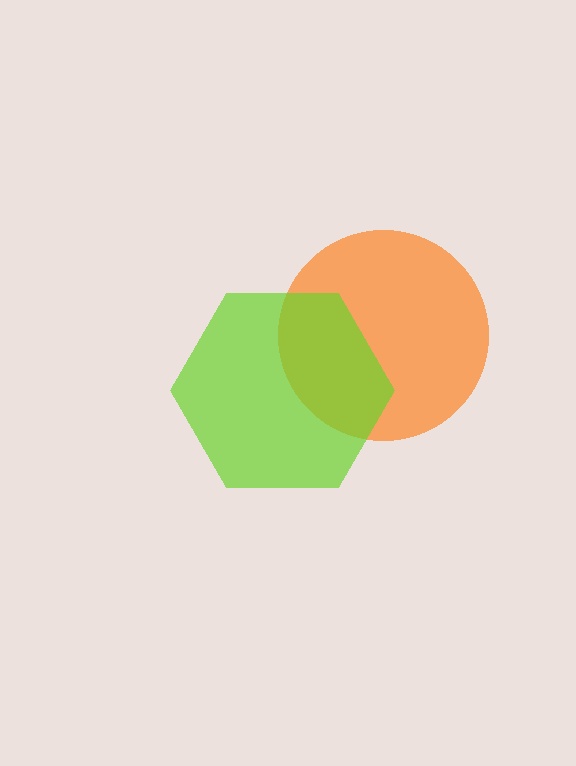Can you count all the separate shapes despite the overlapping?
Yes, there are 2 separate shapes.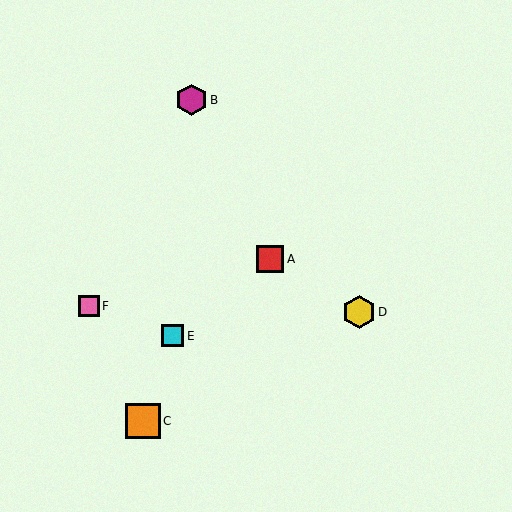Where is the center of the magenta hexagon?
The center of the magenta hexagon is at (192, 100).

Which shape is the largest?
The orange square (labeled C) is the largest.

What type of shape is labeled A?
Shape A is a red square.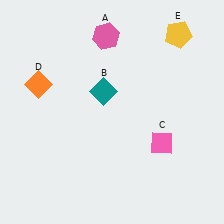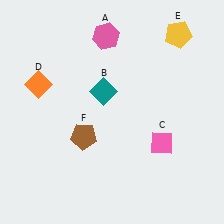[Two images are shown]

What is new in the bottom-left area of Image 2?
A brown pentagon (F) was added in the bottom-left area of Image 2.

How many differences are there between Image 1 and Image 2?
There is 1 difference between the two images.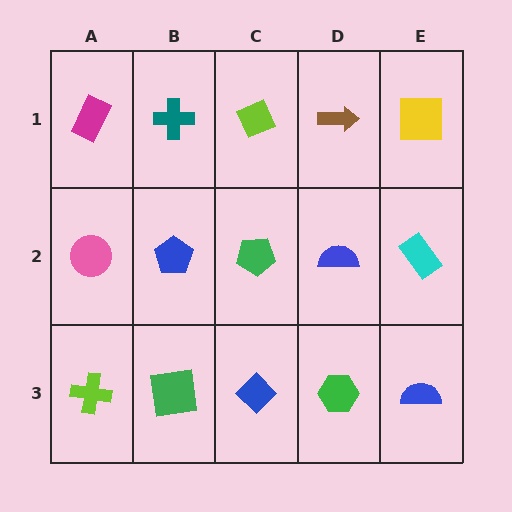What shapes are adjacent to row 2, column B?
A teal cross (row 1, column B), a green square (row 3, column B), a pink circle (row 2, column A), a green pentagon (row 2, column C).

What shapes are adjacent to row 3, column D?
A blue semicircle (row 2, column D), a blue diamond (row 3, column C), a blue semicircle (row 3, column E).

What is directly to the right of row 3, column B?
A blue diamond.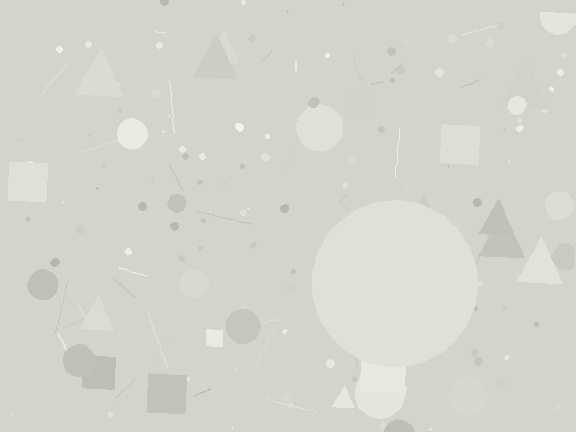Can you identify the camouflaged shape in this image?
The camouflaged shape is a circle.